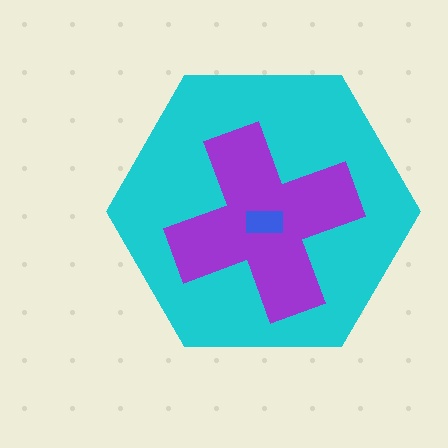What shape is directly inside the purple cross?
The blue rectangle.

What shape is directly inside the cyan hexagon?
The purple cross.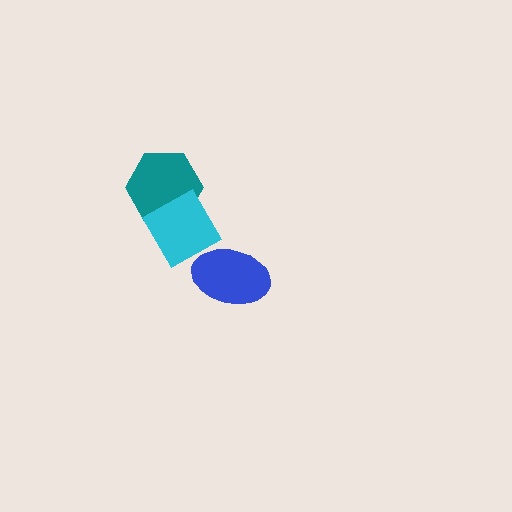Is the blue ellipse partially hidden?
No, no other shape covers it.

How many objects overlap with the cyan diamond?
2 objects overlap with the cyan diamond.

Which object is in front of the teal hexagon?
The cyan diamond is in front of the teal hexagon.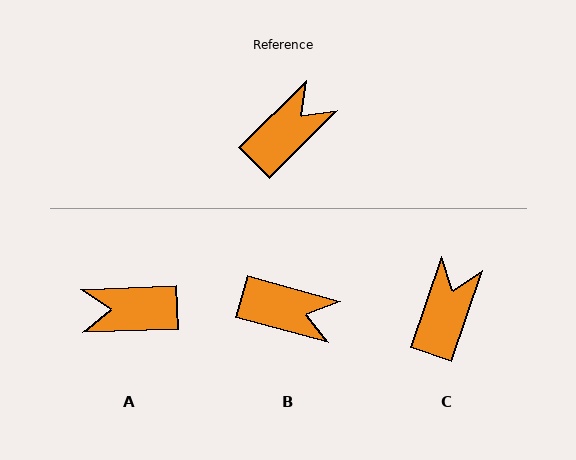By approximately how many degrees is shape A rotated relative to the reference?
Approximately 137 degrees counter-clockwise.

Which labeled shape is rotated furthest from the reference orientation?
A, about 137 degrees away.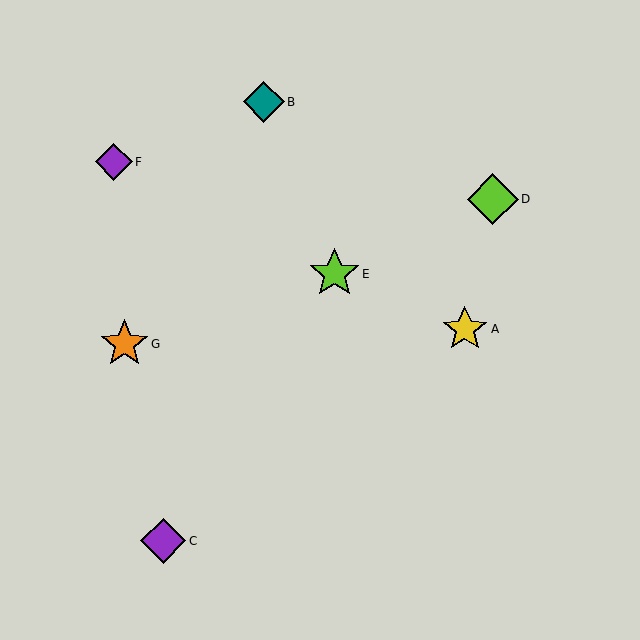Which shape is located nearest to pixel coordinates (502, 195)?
The lime diamond (labeled D) at (493, 199) is nearest to that location.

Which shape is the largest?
The lime diamond (labeled D) is the largest.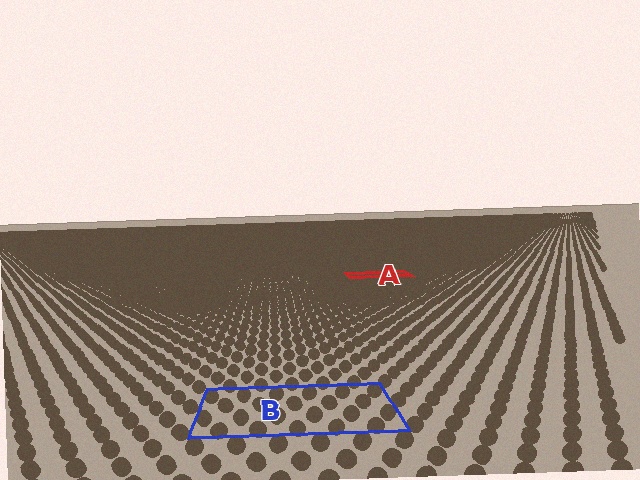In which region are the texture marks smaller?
The texture marks are smaller in region A, because it is farther away.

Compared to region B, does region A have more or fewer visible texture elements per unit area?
Region A has more texture elements per unit area — they are packed more densely because it is farther away.